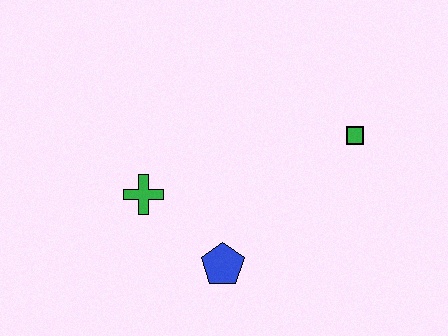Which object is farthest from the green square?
The green cross is farthest from the green square.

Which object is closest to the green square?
The blue pentagon is closest to the green square.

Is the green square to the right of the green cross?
Yes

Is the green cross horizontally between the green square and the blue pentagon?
No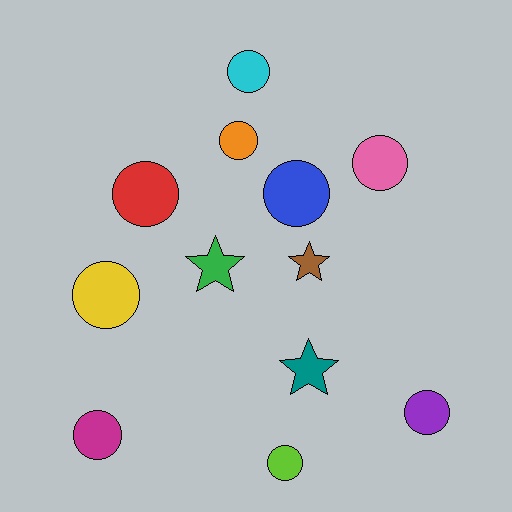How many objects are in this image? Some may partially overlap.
There are 12 objects.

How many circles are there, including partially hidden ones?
There are 9 circles.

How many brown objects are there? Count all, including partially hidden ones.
There is 1 brown object.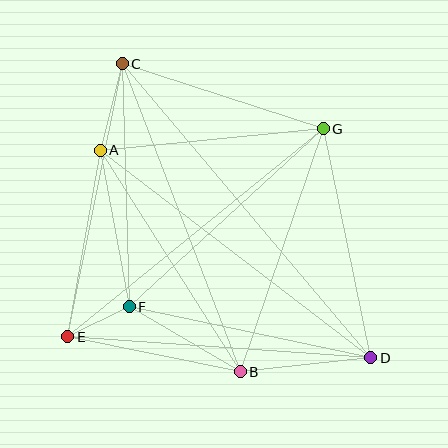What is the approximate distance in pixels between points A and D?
The distance between A and D is approximately 341 pixels.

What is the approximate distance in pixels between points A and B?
The distance between A and B is approximately 262 pixels.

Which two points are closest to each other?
Points E and F are closest to each other.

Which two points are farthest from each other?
Points C and D are farthest from each other.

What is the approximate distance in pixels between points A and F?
The distance between A and F is approximately 159 pixels.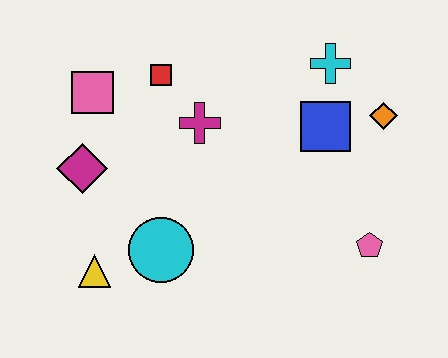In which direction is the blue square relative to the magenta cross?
The blue square is to the right of the magenta cross.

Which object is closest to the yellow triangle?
The cyan circle is closest to the yellow triangle.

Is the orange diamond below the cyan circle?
No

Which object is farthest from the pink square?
The pink pentagon is farthest from the pink square.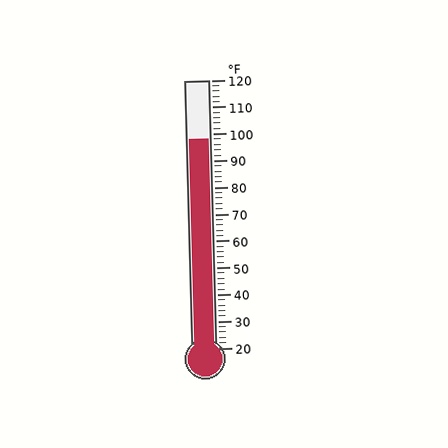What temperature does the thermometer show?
The thermometer shows approximately 98°F.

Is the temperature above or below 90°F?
The temperature is above 90°F.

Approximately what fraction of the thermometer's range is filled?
The thermometer is filled to approximately 80% of its range.